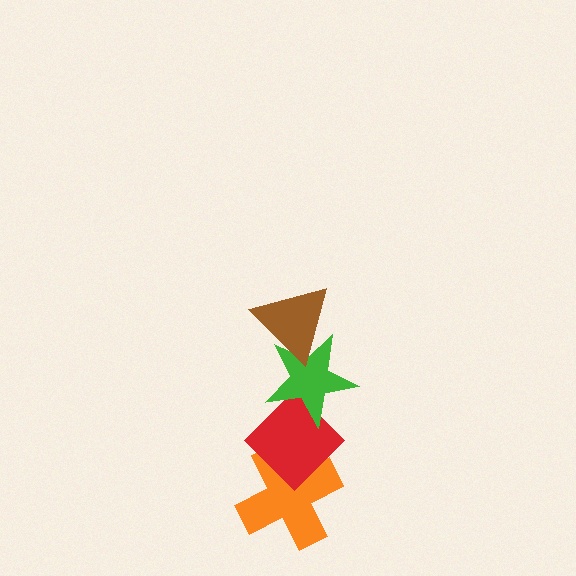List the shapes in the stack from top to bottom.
From top to bottom: the brown triangle, the green star, the red diamond, the orange cross.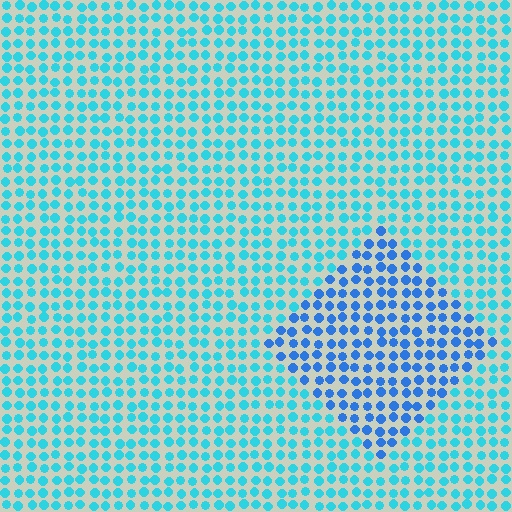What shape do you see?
I see a diamond.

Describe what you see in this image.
The image is filled with small cyan elements in a uniform arrangement. A diamond-shaped region is visible where the elements are tinted to a slightly different hue, forming a subtle color boundary.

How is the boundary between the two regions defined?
The boundary is defined purely by a slight shift in hue (about 30 degrees). Spacing, size, and orientation are identical on both sides.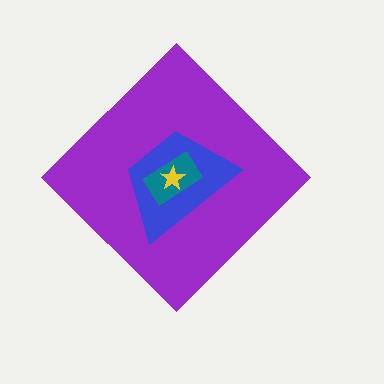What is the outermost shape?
The purple diamond.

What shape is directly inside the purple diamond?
The blue trapezoid.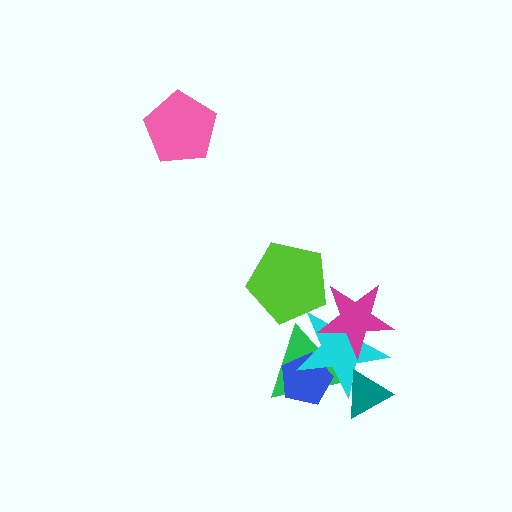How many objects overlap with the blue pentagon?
2 objects overlap with the blue pentagon.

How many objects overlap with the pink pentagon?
0 objects overlap with the pink pentagon.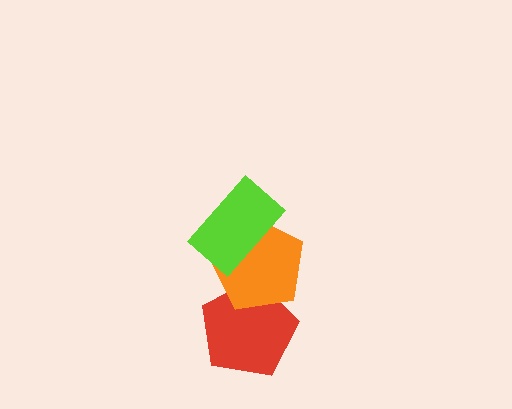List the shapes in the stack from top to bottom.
From top to bottom: the lime rectangle, the orange pentagon, the red pentagon.